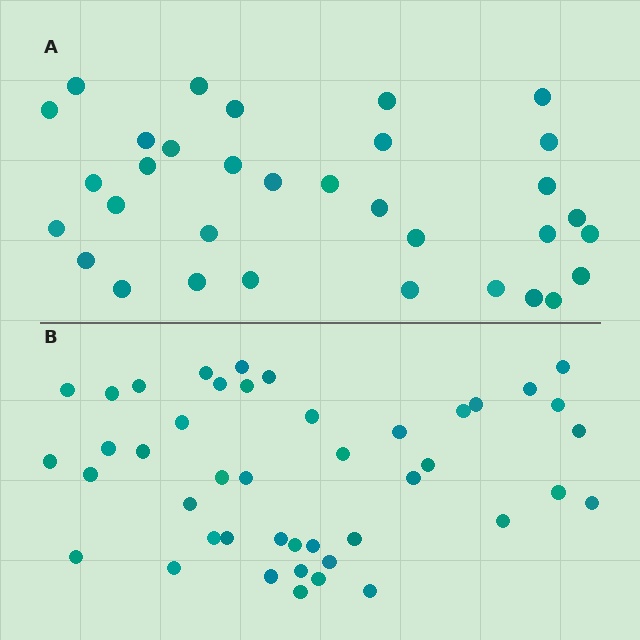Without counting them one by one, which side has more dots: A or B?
Region B (the bottom region) has more dots.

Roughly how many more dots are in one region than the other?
Region B has roughly 12 or so more dots than region A.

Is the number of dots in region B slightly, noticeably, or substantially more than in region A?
Region B has noticeably more, but not dramatically so. The ratio is roughly 1.3 to 1.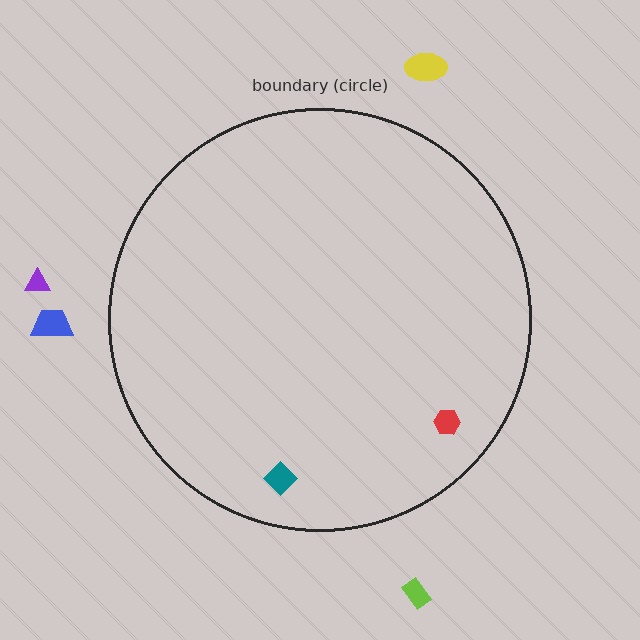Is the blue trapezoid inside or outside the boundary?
Outside.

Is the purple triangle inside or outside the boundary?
Outside.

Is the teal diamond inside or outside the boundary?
Inside.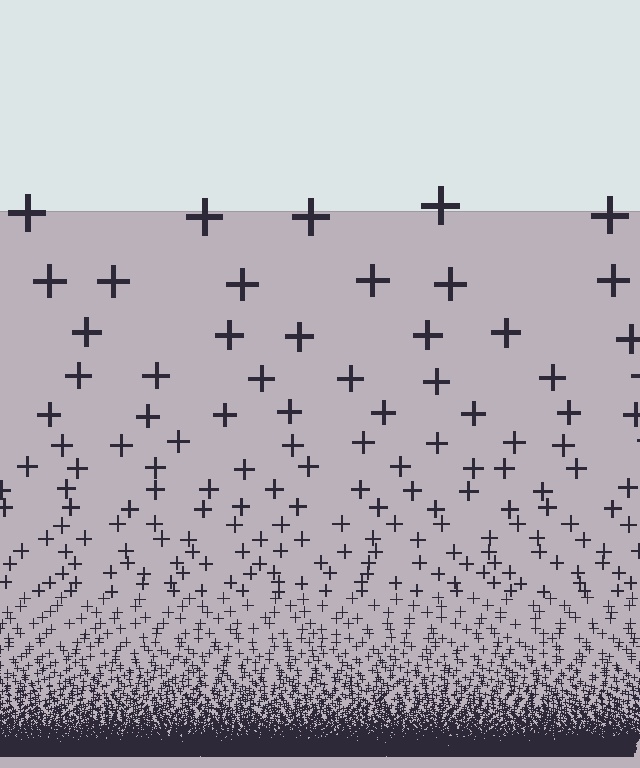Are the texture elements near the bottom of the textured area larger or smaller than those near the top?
Smaller. The gradient is inverted — elements near the bottom are smaller and denser.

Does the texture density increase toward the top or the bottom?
Density increases toward the bottom.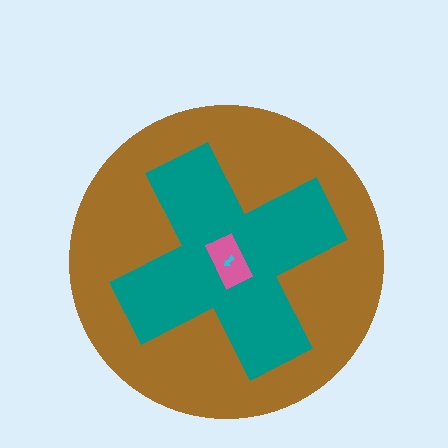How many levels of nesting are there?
4.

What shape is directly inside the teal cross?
The pink rectangle.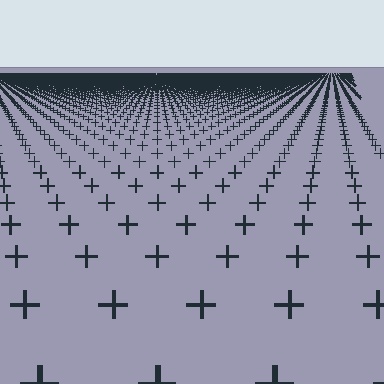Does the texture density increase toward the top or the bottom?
Density increases toward the top.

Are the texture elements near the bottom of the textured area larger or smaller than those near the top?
Larger. Near the bottom, elements are closer to the viewer and appear at a bigger on-screen size.